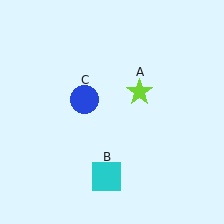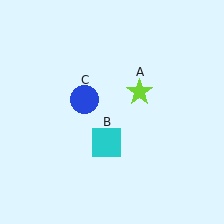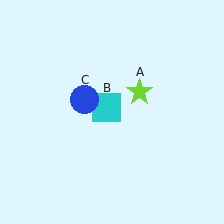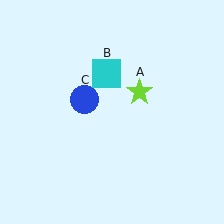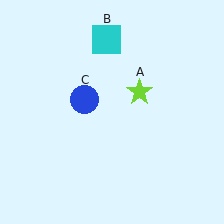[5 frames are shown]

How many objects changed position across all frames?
1 object changed position: cyan square (object B).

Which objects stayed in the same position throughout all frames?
Lime star (object A) and blue circle (object C) remained stationary.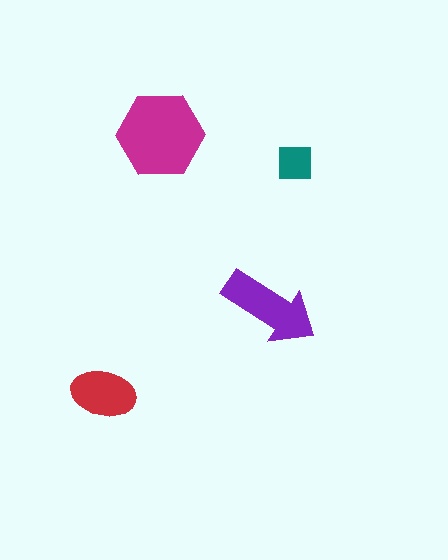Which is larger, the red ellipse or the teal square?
The red ellipse.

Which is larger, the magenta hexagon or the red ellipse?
The magenta hexagon.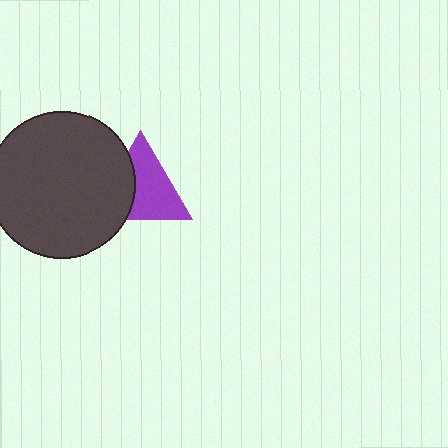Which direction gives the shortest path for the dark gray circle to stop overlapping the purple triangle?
Moving left gives the shortest separation.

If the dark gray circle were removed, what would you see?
You would see the complete purple triangle.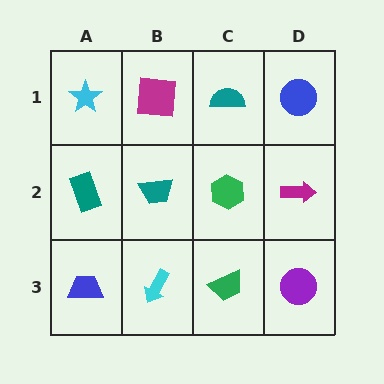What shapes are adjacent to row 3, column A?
A teal rectangle (row 2, column A), a cyan arrow (row 3, column B).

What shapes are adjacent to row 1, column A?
A teal rectangle (row 2, column A), a magenta square (row 1, column B).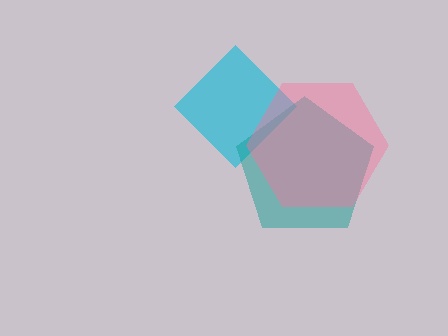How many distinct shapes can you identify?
There are 3 distinct shapes: a cyan diamond, a teal pentagon, a pink hexagon.